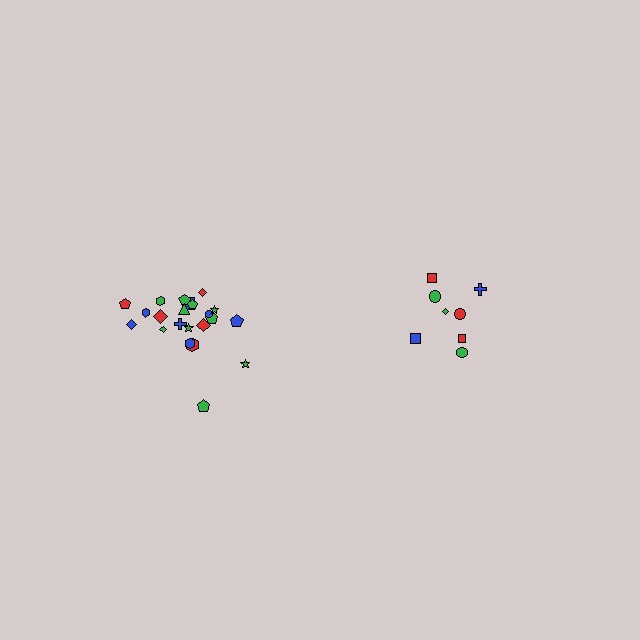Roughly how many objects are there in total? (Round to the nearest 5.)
Roughly 30 objects in total.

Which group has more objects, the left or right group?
The left group.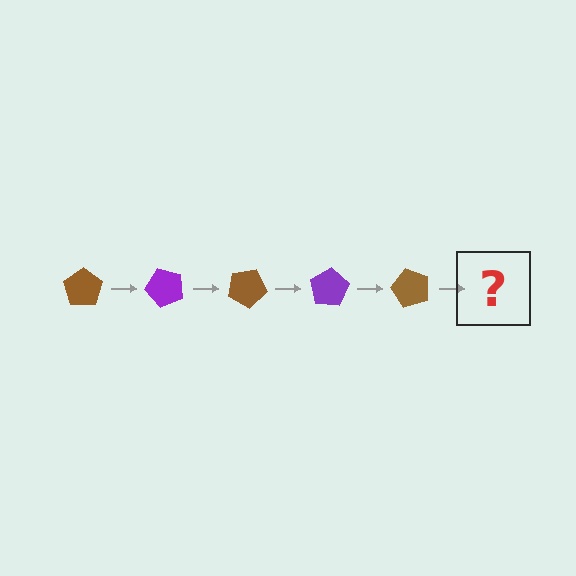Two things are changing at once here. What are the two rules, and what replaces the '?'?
The two rules are that it rotates 50 degrees each step and the color cycles through brown and purple. The '?' should be a purple pentagon, rotated 250 degrees from the start.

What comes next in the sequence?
The next element should be a purple pentagon, rotated 250 degrees from the start.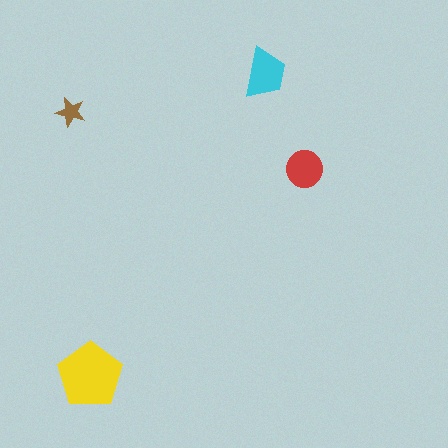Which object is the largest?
The yellow pentagon.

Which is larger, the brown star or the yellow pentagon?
The yellow pentagon.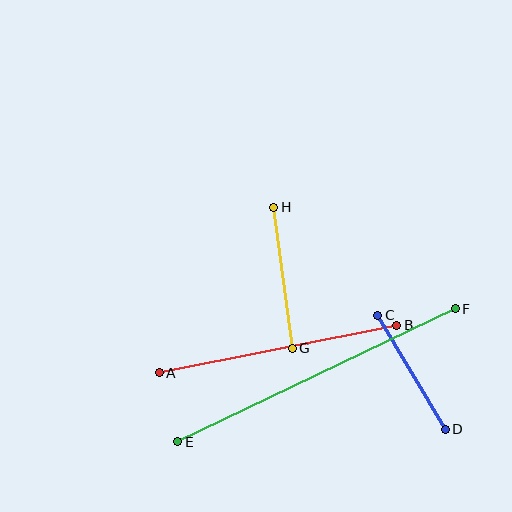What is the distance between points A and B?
The distance is approximately 242 pixels.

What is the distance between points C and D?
The distance is approximately 132 pixels.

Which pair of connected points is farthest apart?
Points E and F are farthest apart.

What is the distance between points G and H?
The distance is approximately 142 pixels.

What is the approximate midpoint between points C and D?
The midpoint is at approximately (412, 372) pixels.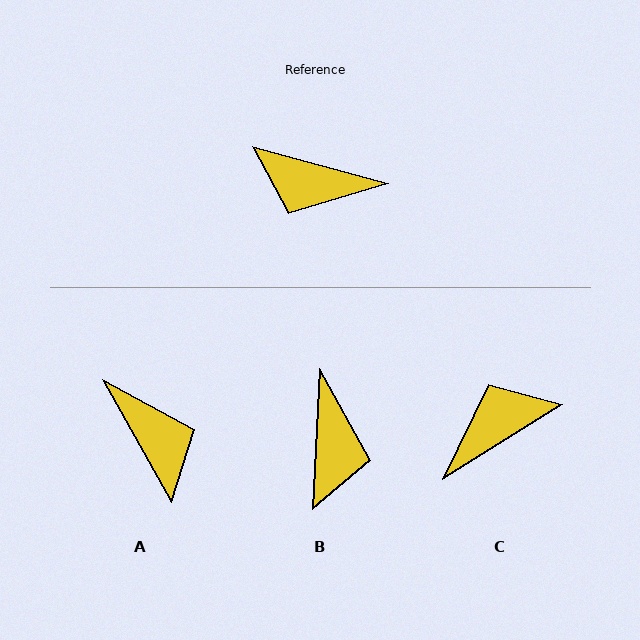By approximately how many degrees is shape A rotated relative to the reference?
Approximately 135 degrees counter-clockwise.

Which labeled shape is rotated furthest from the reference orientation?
A, about 135 degrees away.